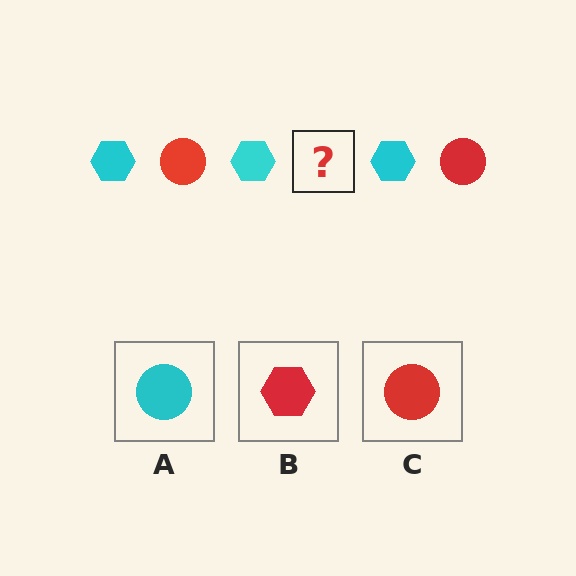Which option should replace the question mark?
Option C.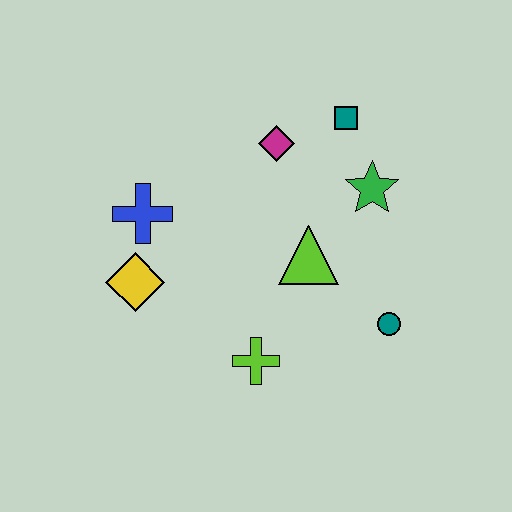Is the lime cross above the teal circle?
No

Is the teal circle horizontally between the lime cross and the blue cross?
No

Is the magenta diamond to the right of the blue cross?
Yes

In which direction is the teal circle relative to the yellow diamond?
The teal circle is to the right of the yellow diamond.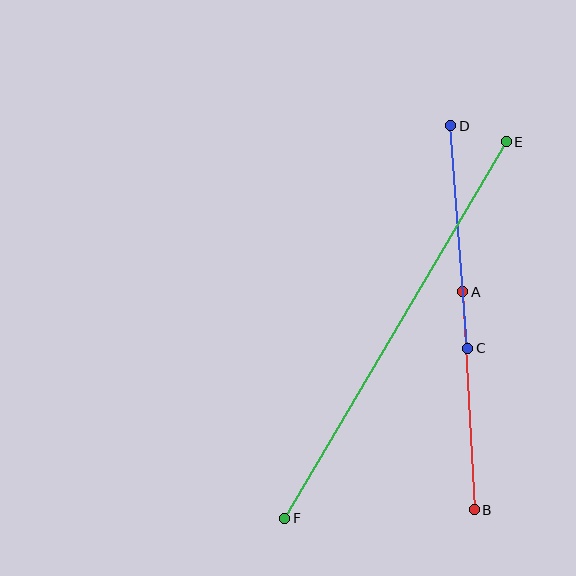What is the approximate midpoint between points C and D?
The midpoint is at approximately (459, 237) pixels.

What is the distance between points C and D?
The distance is approximately 224 pixels.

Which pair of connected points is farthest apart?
Points E and F are farthest apart.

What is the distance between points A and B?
The distance is approximately 218 pixels.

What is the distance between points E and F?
The distance is approximately 437 pixels.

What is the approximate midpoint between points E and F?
The midpoint is at approximately (395, 330) pixels.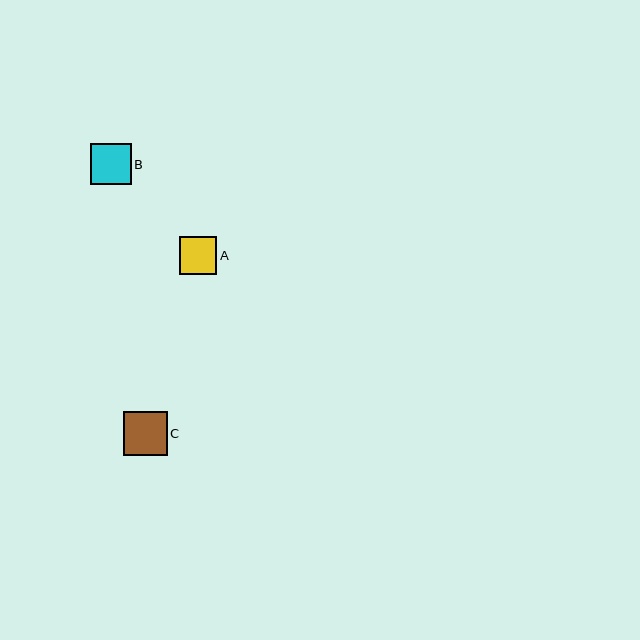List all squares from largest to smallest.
From largest to smallest: C, B, A.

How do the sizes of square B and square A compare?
Square B and square A are approximately the same size.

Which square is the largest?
Square C is the largest with a size of approximately 44 pixels.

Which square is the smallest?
Square A is the smallest with a size of approximately 38 pixels.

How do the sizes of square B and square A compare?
Square B and square A are approximately the same size.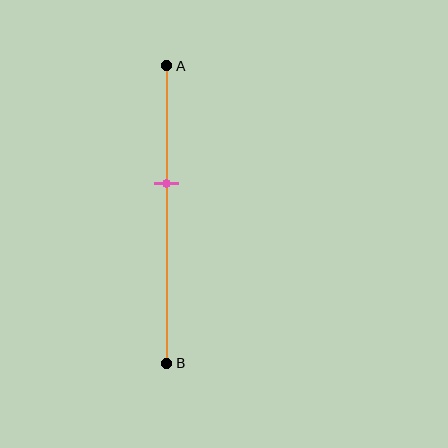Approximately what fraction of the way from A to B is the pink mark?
The pink mark is approximately 40% of the way from A to B.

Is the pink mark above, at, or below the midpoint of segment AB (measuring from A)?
The pink mark is above the midpoint of segment AB.